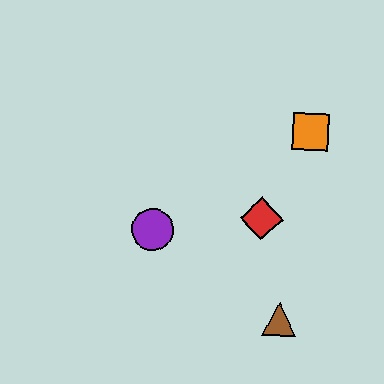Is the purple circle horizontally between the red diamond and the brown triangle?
No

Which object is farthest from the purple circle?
The orange square is farthest from the purple circle.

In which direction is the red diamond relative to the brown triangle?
The red diamond is above the brown triangle.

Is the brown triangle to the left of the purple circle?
No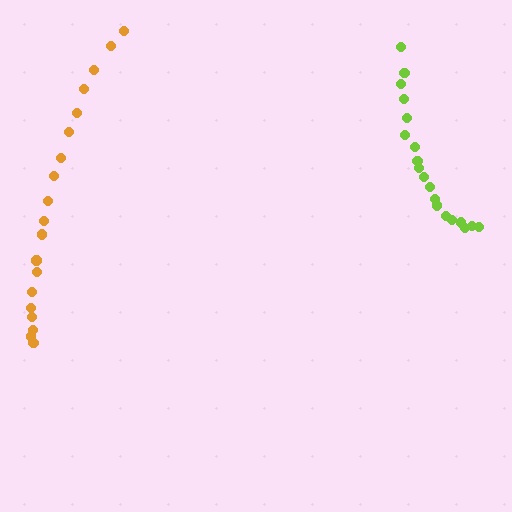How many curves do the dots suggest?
There are 2 distinct paths.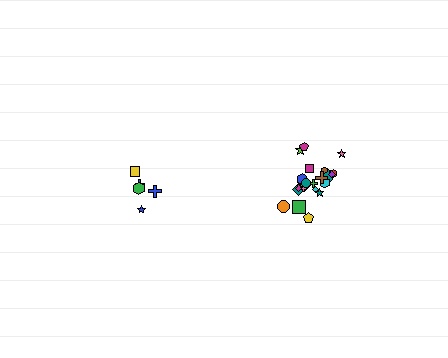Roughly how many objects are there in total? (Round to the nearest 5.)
Roughly 25 objects in total.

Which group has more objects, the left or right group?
The right group.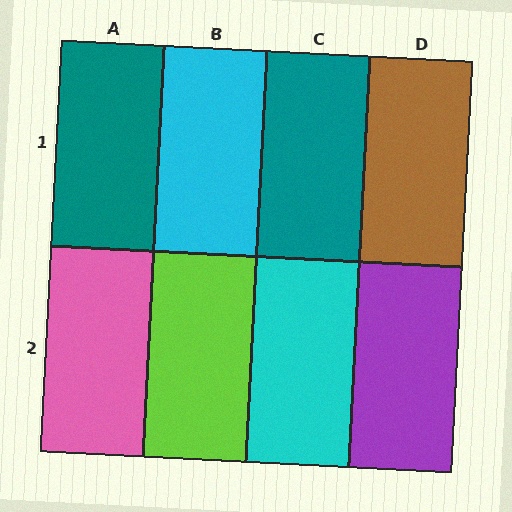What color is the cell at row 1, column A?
Teal.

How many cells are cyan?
2 cells are cyan.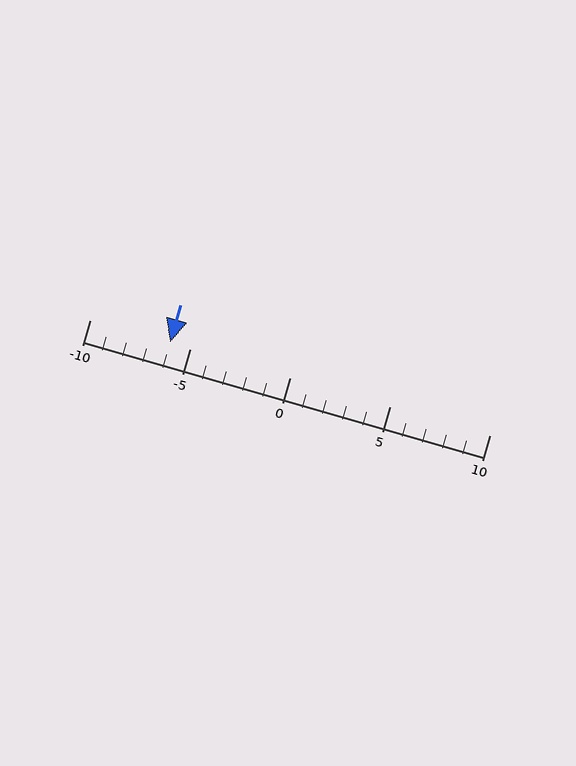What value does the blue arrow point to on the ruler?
The blue arrow points to approximately -6.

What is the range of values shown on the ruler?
The ruler shows values from -10 to 10.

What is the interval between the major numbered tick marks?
The major tick marks are spaced 5 units apart.